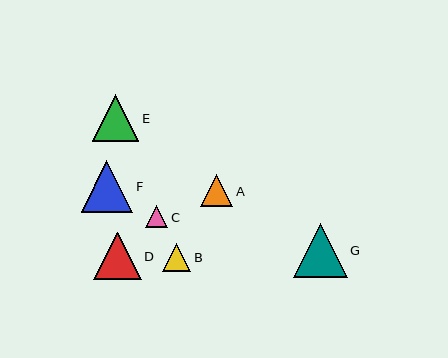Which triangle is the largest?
Triangle G is the largest with a size of approximately 54 pixels.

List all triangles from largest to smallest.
From largest to smallest: G, F, D, E, A, B, C.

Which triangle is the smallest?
Triangle C is the smallest with a size of approximately 22 pixels.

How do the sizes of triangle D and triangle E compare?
Triangle D and triangle E are approximately the same size.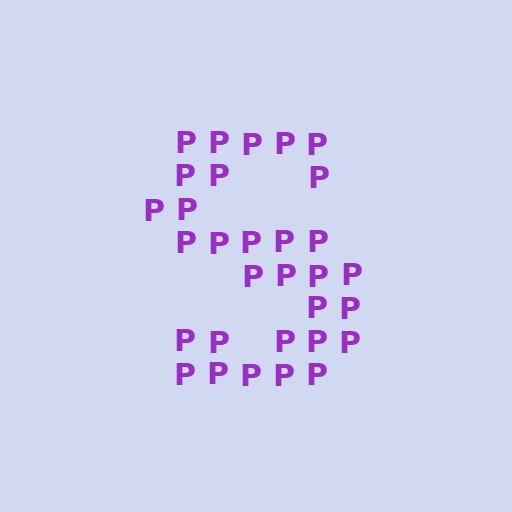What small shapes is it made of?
It is made of small letter P's.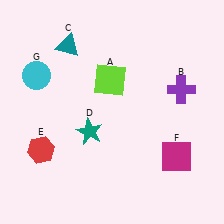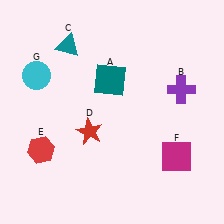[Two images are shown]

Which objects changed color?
A changed from lime to teal. D changed from teal to red.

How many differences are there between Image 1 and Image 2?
There are 2 differences between the two images.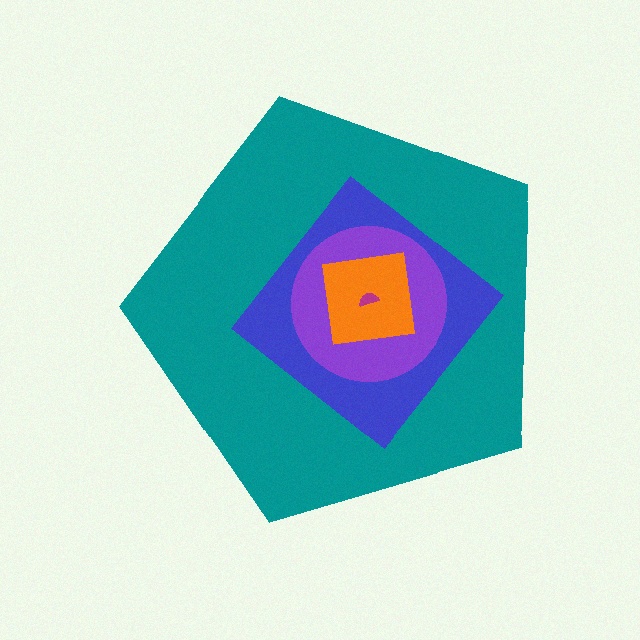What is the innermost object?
The magenta semicircle.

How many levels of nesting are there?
5.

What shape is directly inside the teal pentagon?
The blue diamond.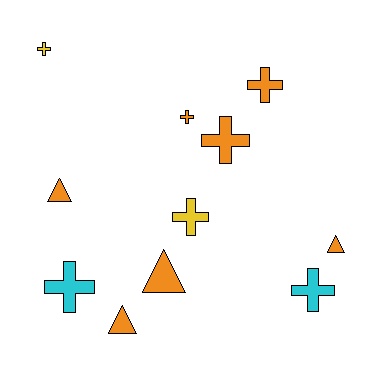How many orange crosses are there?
There are 3 orange crosses.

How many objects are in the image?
There are 11 objects.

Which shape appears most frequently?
Cross, with 7 objects.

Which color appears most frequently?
Orange, with 7 objects.